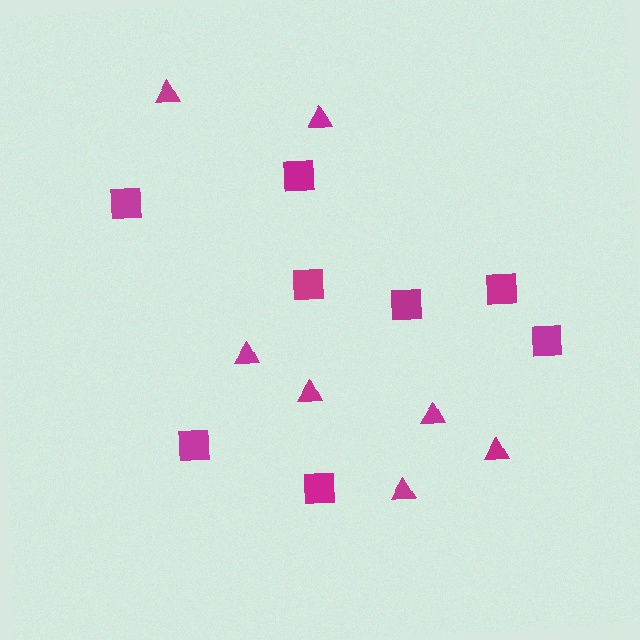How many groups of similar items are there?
There are 2 groups: one group of squares (8) and one group of triangles (7).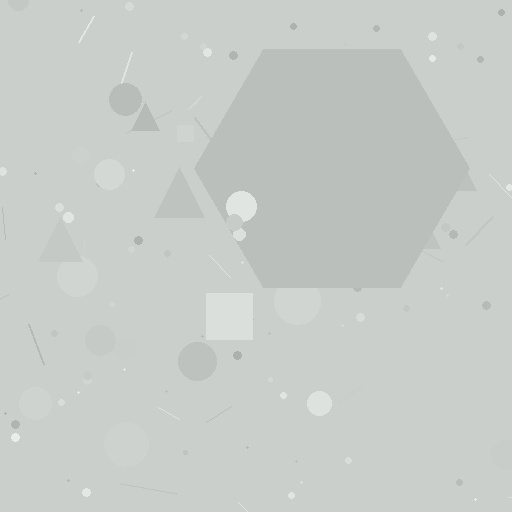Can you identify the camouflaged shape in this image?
The camouflaged shape is a hexagon.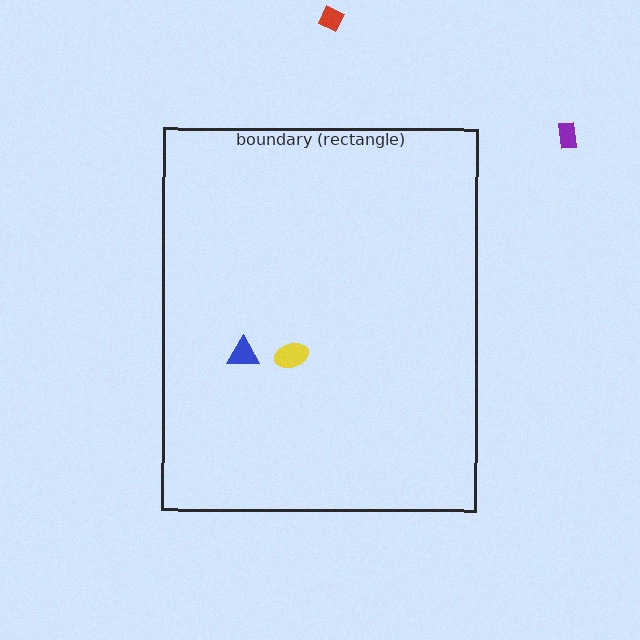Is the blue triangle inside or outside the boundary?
Inside.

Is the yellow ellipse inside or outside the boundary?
Inside.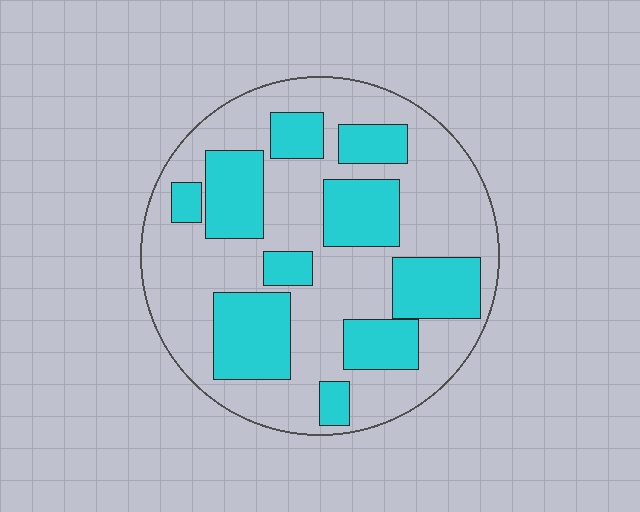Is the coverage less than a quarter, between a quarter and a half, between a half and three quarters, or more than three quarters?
Between a quarter and a half.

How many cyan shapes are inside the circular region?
10.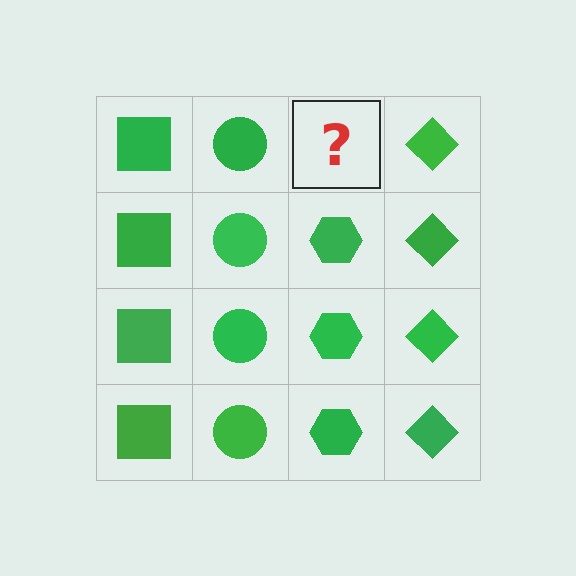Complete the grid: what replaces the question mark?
The question mark should be replaced with a green hexagon.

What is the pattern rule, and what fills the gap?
The rule is that each column has a consistent shape. The gap should be filled with a green hexagon.